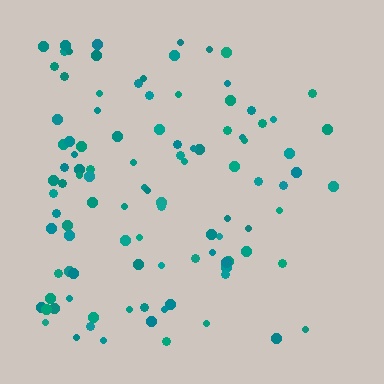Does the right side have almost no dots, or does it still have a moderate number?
Still a moderate number, just noticeably fewer than the left.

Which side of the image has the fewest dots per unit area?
The right.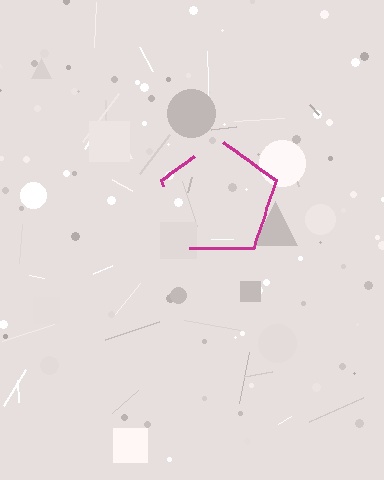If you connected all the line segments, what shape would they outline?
They would outline a pentagon.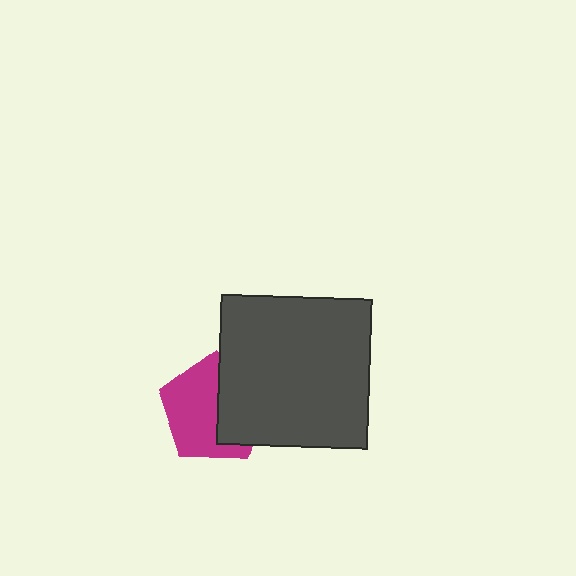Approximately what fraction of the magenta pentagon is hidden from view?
Roughly 41% of the magenta pentagon is hidden behind the dark gray square.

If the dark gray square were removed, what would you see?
You would see the complete magenta pentagon.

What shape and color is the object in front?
The object in front is a dark gray square.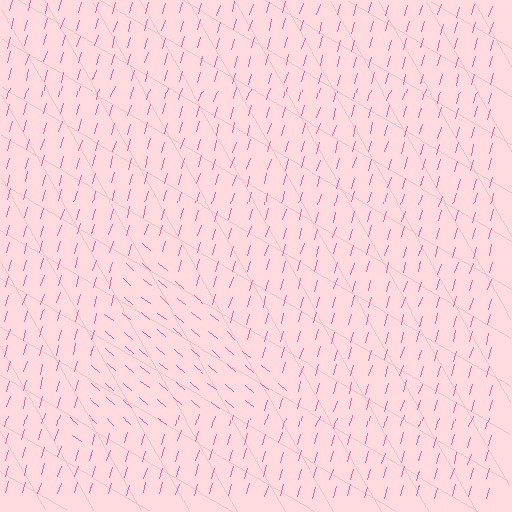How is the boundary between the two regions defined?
The boundary is defined purely by a change in line orientation (approximately 67 degrees difference). All lines are the same color and thickness.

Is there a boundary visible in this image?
Yes, there is a texture boundary formed by a change in line orientation.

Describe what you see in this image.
The image is filled with small pink line segments. A triangle region in the image has lines oriented differently from the surrounding lines, creating a visible texture boundary.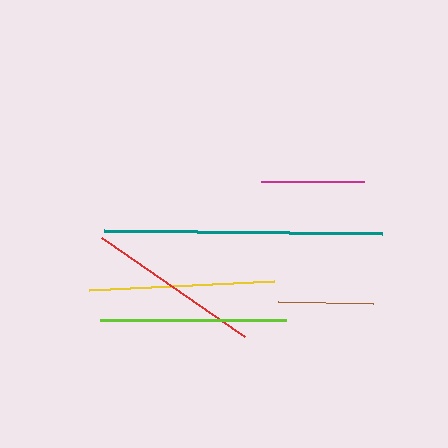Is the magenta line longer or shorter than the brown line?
The magenta line is longer than the brown line.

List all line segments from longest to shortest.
From longest to shortest: teal, lime, yellow, red, magenta, brown.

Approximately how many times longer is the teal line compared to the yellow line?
The teal line is approximately 1.5 times the length of the yellow line.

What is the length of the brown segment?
The brown segment is approximately 95 pixels long.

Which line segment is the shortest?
The brown line is the shortest at approximately 95 pixels.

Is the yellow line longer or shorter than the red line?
The yellow line is longer than the red line.